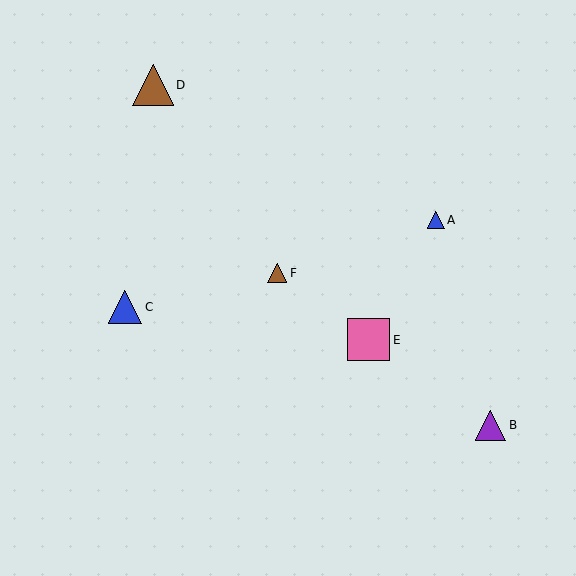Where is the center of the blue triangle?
The center of the blue triangle is at (436, 220).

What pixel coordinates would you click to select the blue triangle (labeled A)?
Click at (436, 220) to select the blue triangle A.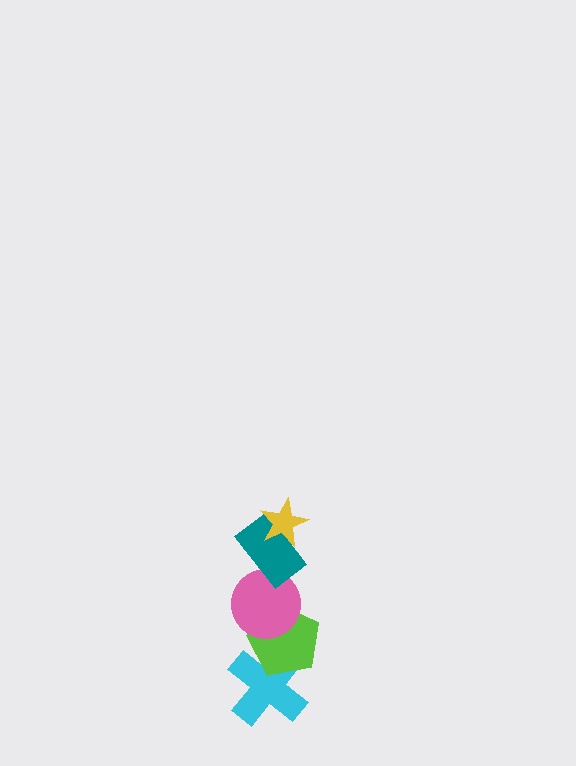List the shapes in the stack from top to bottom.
From top to bottom: the yellow star, the teal rectangle, the pink circle, the lime pentagon, the cyan cross.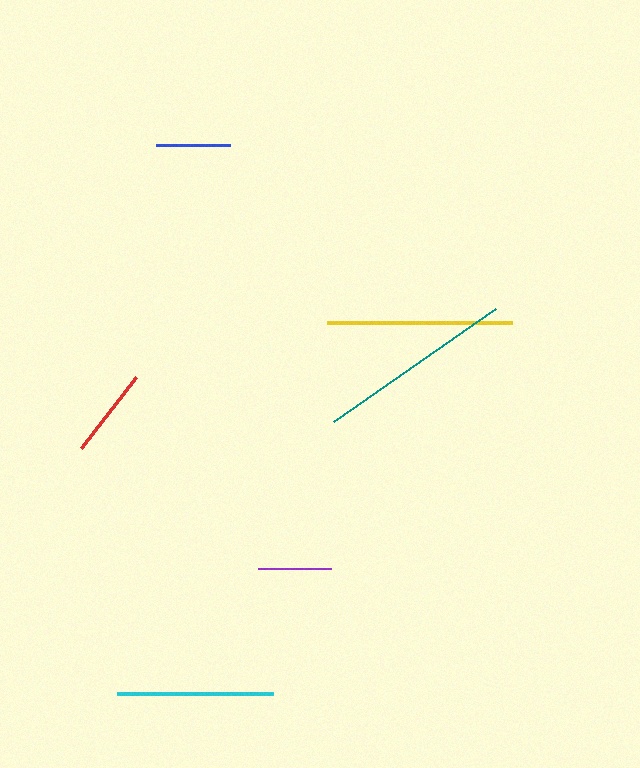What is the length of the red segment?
The red segment is approximately 90 pixels long.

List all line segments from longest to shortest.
From longest to shortest: teal, yellow, cyan, red, blue, purple.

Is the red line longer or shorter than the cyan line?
The cyan line is longer than the red line.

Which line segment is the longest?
The teal line is the longest at approximately 198 pixels.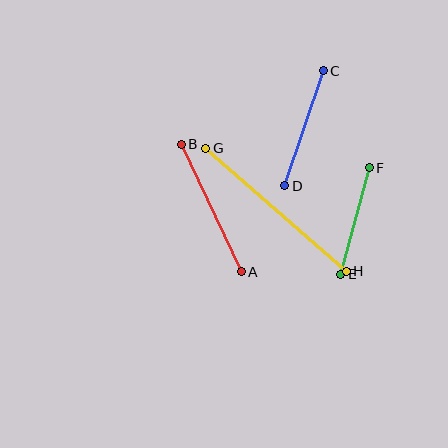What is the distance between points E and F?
The distance is approximately 110 pixels.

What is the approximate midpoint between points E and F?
The midpoint is at approximately (355, 221) pixels.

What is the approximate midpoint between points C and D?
The midpoint is at approximately (304, 128) pixels.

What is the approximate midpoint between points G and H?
The midpoint is at approximately (276, 210) pixels.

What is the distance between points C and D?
The distance is approximately 121 pixels.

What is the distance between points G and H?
The distance is approximately 186 pixels.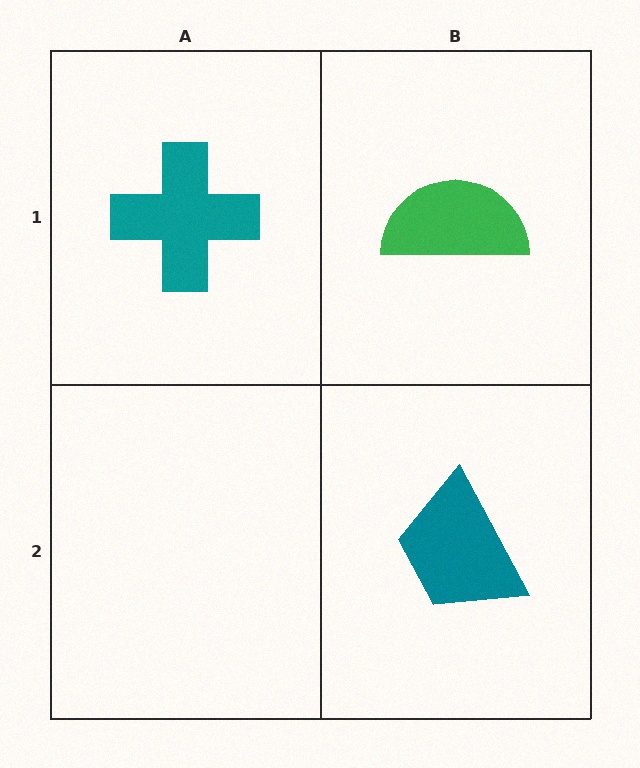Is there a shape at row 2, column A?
No, that cell is empty.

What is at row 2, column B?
A teal trapezoid.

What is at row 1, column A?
A teal cross.